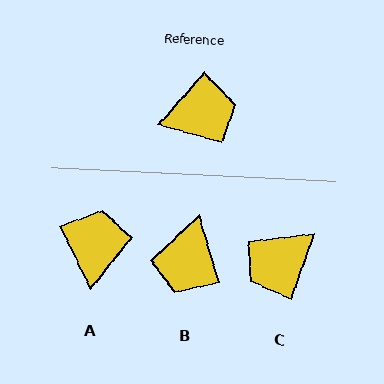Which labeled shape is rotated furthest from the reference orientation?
C, about 158 degrees away.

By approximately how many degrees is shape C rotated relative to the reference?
Approximately 158 degrees clockwise.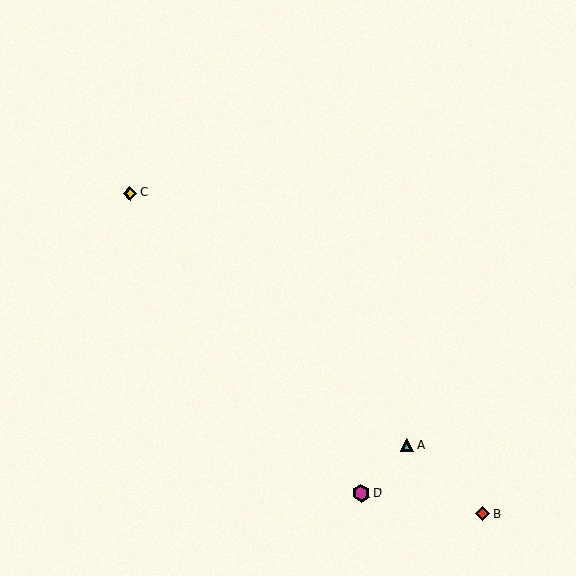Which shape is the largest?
The magenta hexagon (labeled D) is the largest.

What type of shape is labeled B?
Shape B is a red diamond.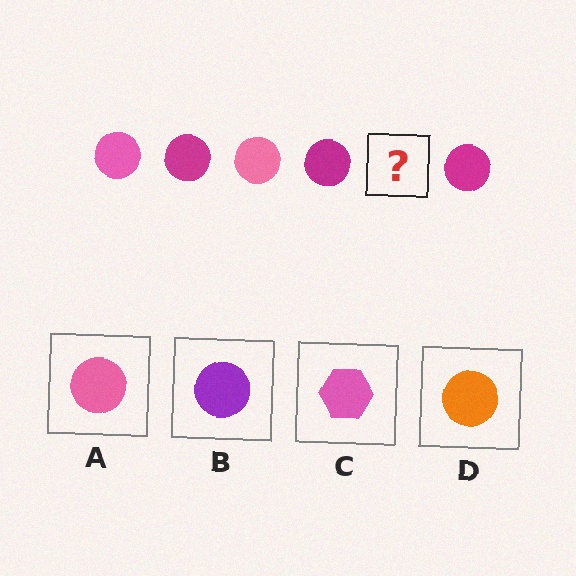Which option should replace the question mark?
Option A.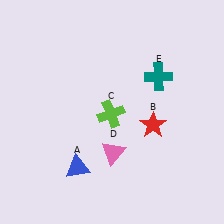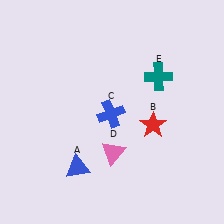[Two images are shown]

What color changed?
The cross (C) changed from lime in Image 1 to blue in Image 2.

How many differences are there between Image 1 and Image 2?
There is 1 difference between the two images.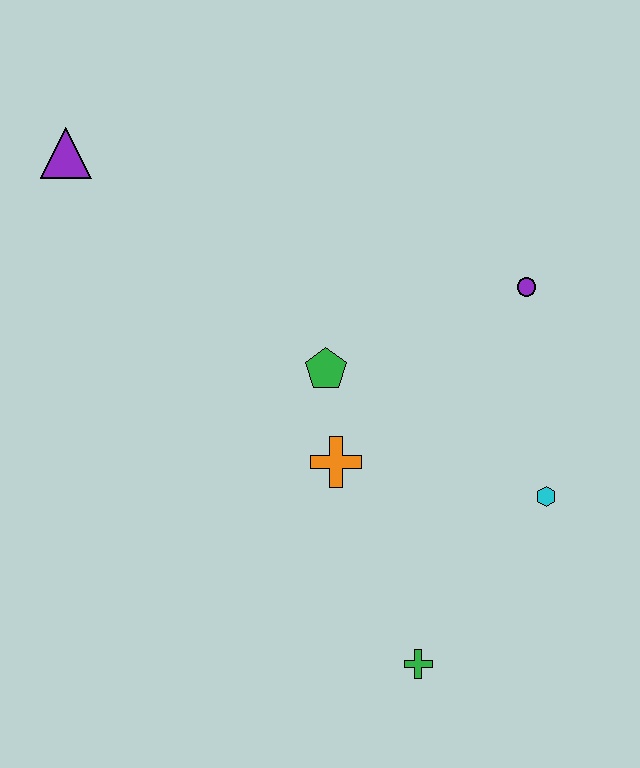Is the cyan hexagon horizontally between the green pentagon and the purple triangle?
No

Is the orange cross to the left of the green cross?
Yes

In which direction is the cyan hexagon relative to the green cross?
The cyan hexagon is above the green cross.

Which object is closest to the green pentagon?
The orange cross is closest to the green pentagon.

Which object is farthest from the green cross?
The purple triangle is farthest from the green cross.